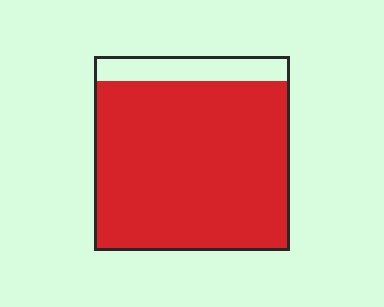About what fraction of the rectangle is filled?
About seven eighths (7/8).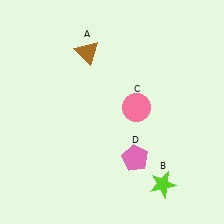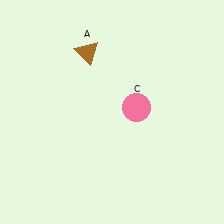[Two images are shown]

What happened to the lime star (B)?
The lime star (B) was removed in Image 2. It was in the bottom-right area of Image 1.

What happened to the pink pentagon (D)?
The pink pentagon (D) was removed in Image 2. It was in the bottom-right area of Image 1.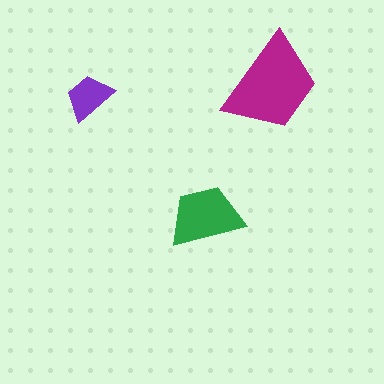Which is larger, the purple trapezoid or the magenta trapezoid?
The magenta one.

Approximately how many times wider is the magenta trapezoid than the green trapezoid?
About 1.5 times wider.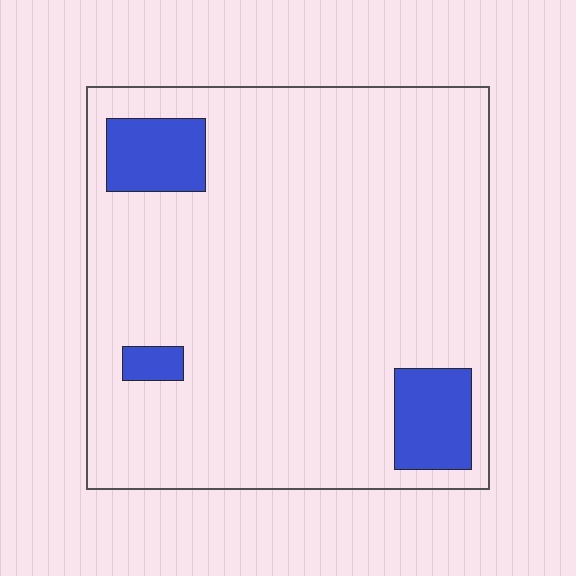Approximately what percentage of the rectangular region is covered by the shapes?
Approximately 10%.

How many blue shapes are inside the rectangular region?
3.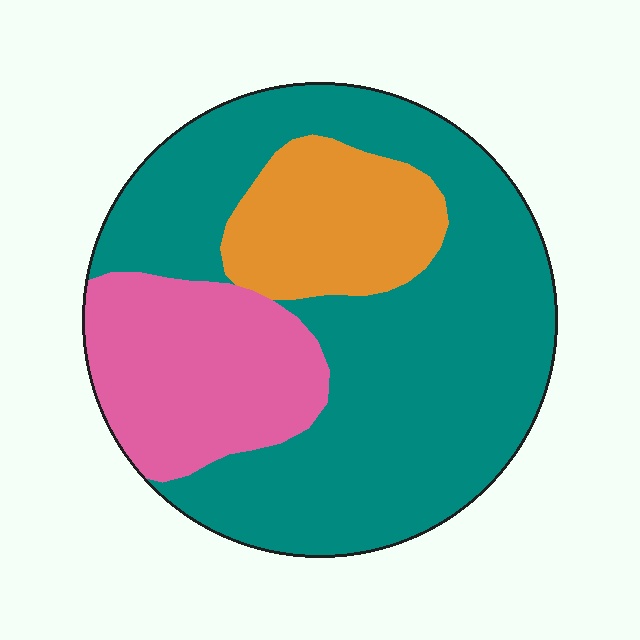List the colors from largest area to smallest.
From largest to smallest: teal, pink, orange.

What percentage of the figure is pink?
Pink takes up about one fifth (1/5) of the figure.